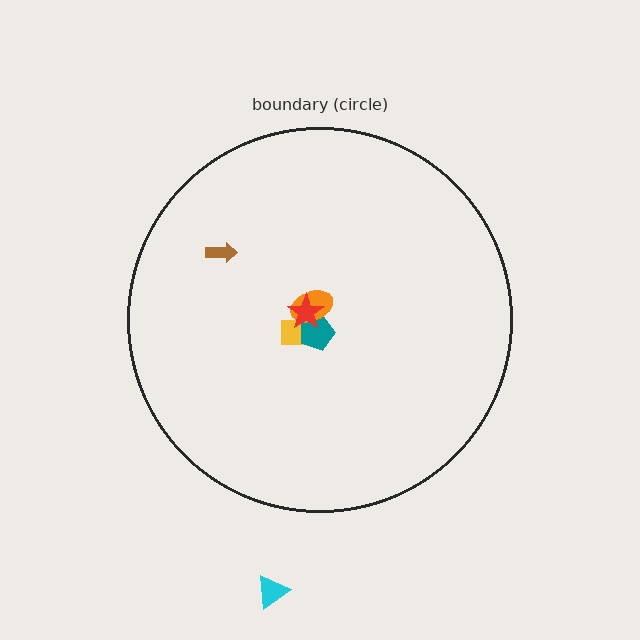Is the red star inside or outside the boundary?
Inside.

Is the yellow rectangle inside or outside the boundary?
Inside.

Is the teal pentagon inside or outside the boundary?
Inside.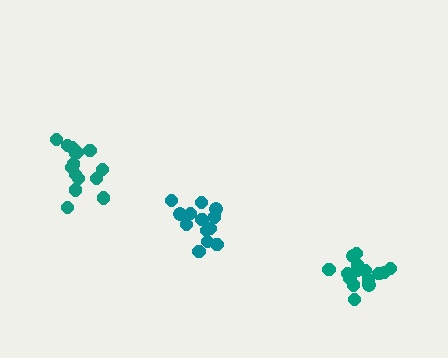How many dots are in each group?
Group 1: 13 dots, Group 2: 17 dots, Group 3: 15 dots (45 total).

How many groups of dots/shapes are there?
There are 3 groups.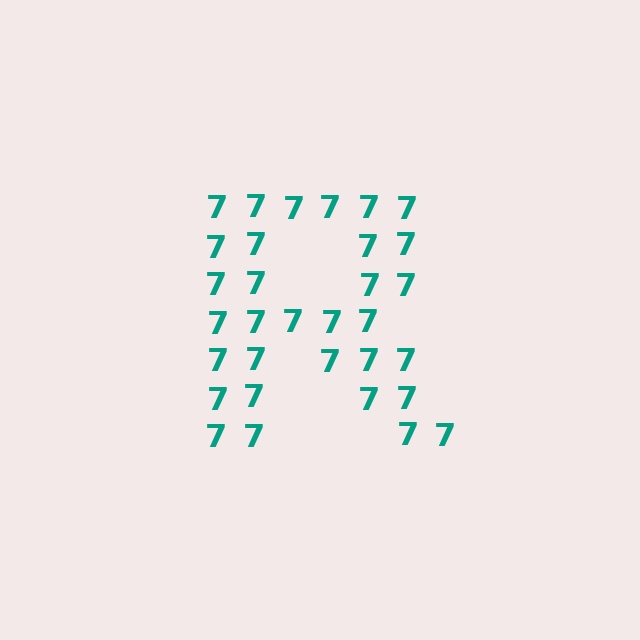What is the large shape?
The large shape is the letter R.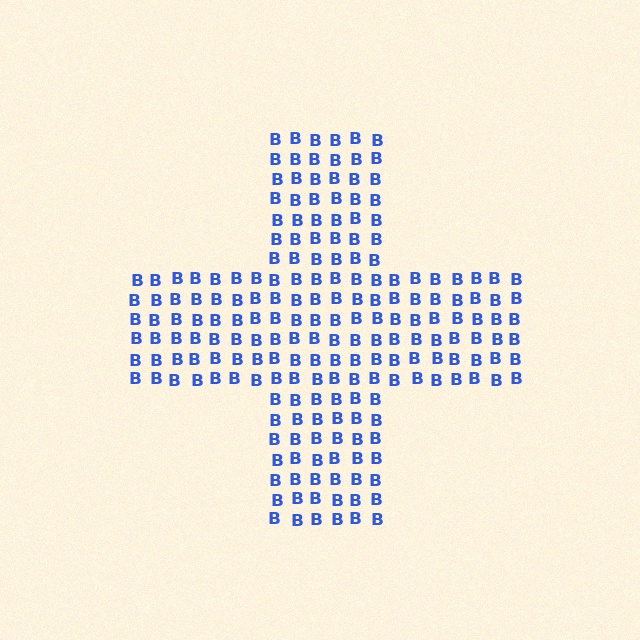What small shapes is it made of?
It is made of small letter B's.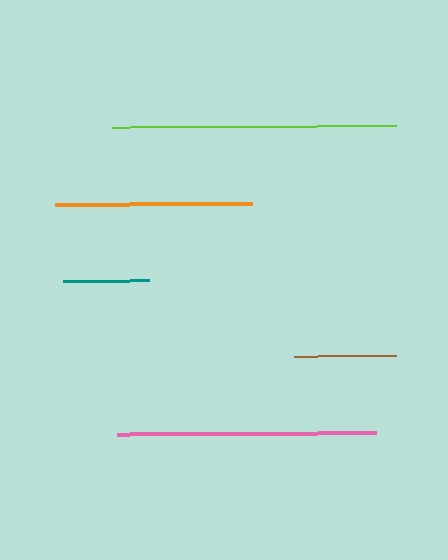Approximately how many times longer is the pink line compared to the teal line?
The pink line is approximately 3.0 times the length of the teal line.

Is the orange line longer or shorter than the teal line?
The orange line is longer than the teal line.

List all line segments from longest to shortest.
From longest to shortest: lime, pink, orange, brown, teal.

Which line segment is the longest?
The lime line is the longest at approximately 284 pixels.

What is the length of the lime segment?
The lime segment is approximately 284 pixels long.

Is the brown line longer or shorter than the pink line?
The pink line is longer than the brown line.